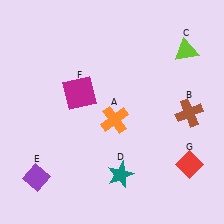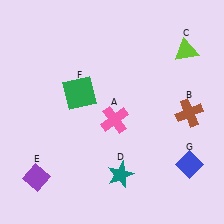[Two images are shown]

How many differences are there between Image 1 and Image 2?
There are 3 differences between the two images.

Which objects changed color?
A changed from orange to pink. F changed from magenta to green. G changed from red to blue.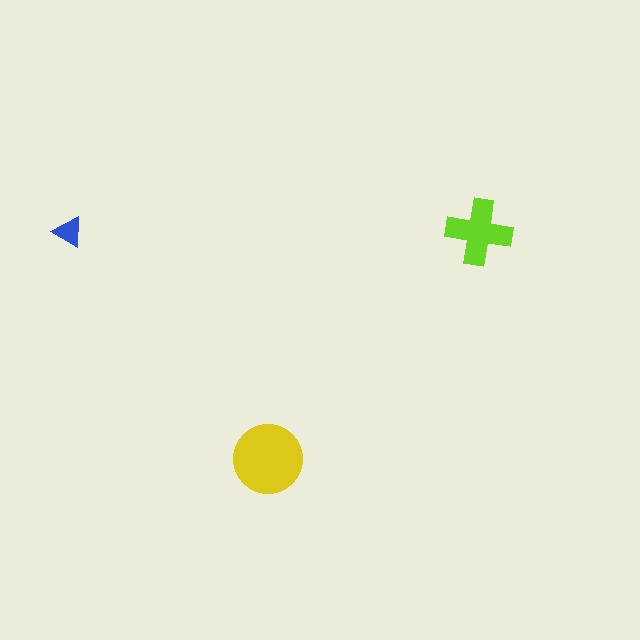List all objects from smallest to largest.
The blue triangle, the lime cross, the yellow circle.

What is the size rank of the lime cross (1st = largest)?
2nd.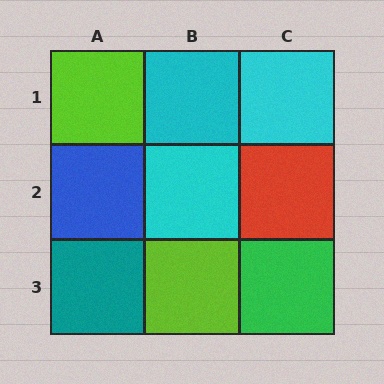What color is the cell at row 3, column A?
Teal.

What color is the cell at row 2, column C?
Red.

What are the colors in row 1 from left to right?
Lime, cyan, cyan.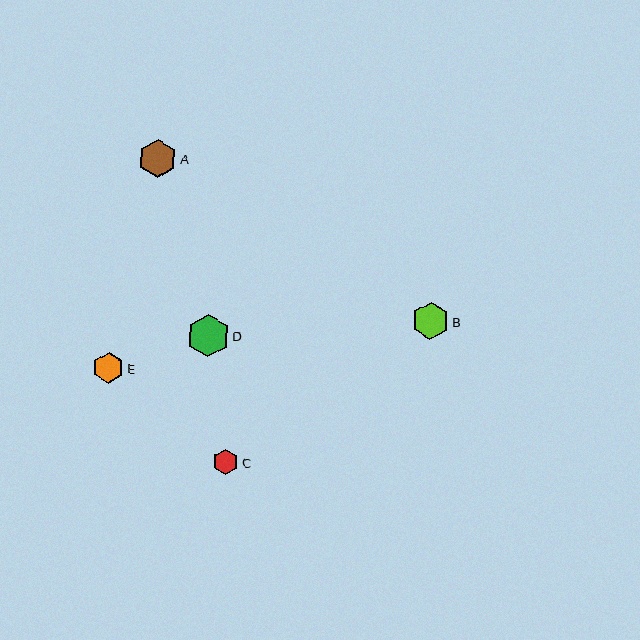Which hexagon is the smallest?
Hexagon C is the smallest with a size of approximately 26 pixels.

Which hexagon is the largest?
Hexagon D is the largest with a size of approximately 42 pixels.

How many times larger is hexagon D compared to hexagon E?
Hexagon D is approximately 1.4 times the size of hexagon E.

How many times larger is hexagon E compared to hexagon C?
Hexagon E is approximately 1.2 times the size of hexagon C.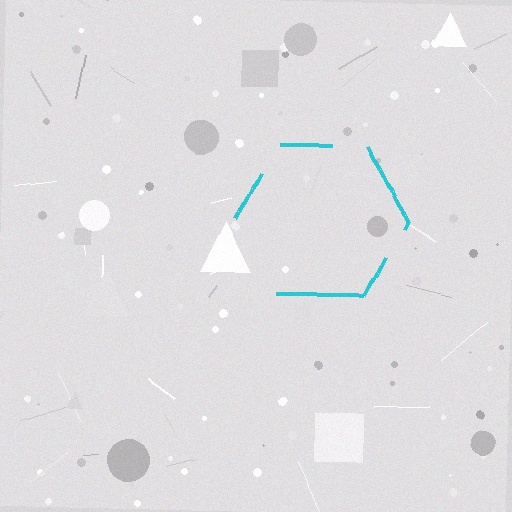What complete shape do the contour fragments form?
The contour fragments form a hexagon.